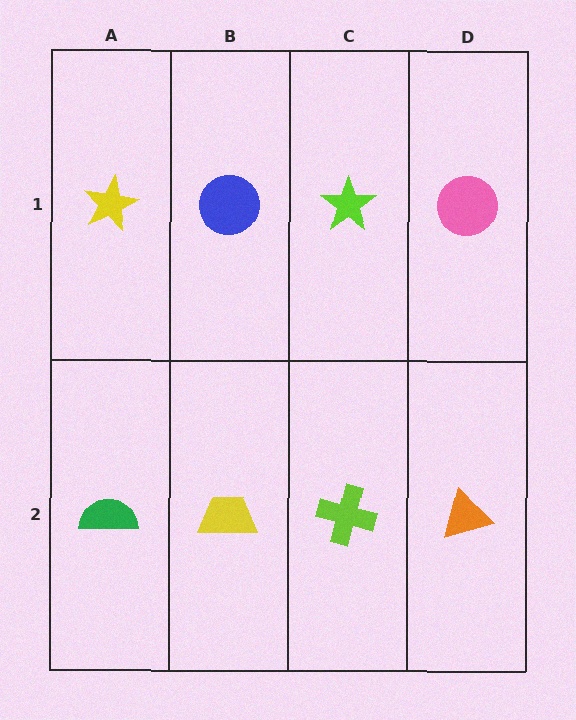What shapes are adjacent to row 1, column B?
A yellow trapezoid (row 2, column B), a yellow star (row 1, column A), a lime star (row 1, column C).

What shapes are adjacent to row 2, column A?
A yellow star (row 1, column A), a yellow trapezoid (row 2, column B).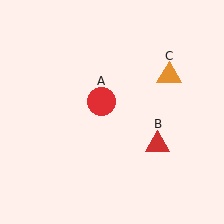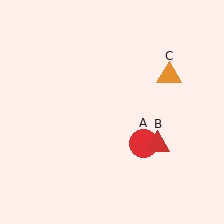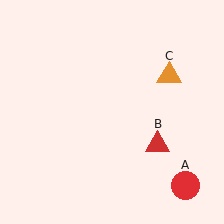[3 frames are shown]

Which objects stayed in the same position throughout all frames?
Red triangle (object B) and orange triangle (object C) remained stationary.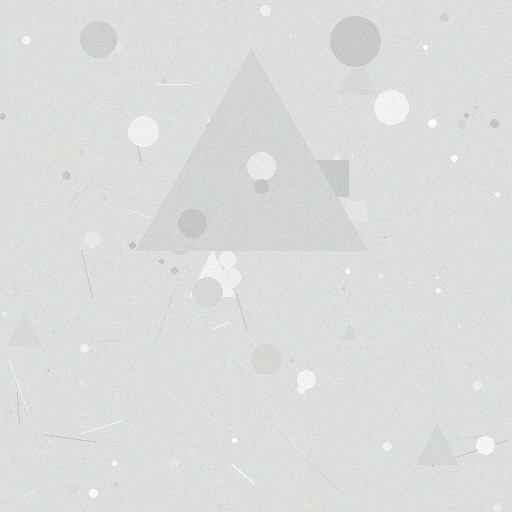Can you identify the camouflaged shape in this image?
The camouflaged shape is a triangle.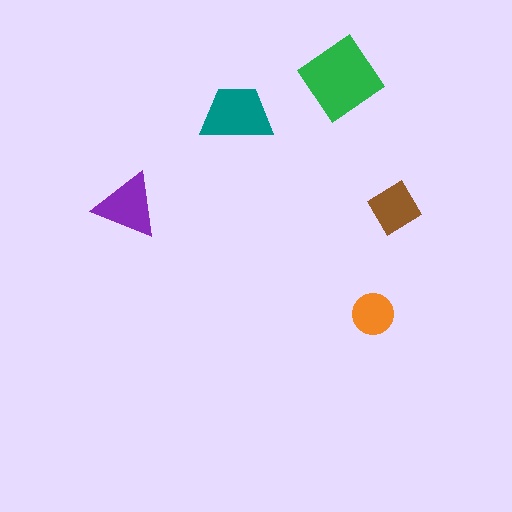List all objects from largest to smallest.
The green diamond, the teal trapezoid, the purple triangle, the brown diamond, the orange circle.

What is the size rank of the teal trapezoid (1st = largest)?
2nd.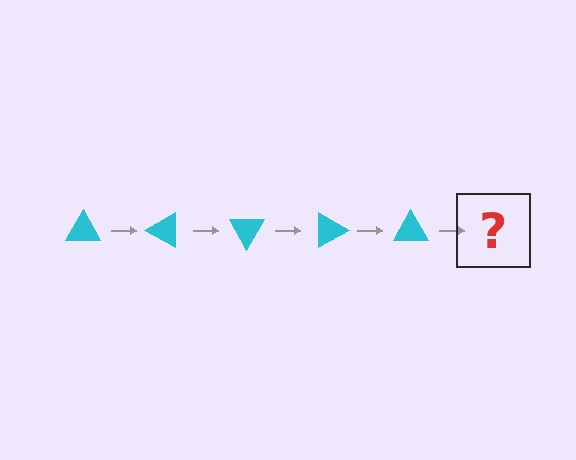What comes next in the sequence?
The next element should be a cyan triangle rotated 150 degrees.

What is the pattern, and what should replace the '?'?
The pattern is that the triangle rotates 30 degrees each step. The '?' should be a cyan triangle rotated 150 degrees.